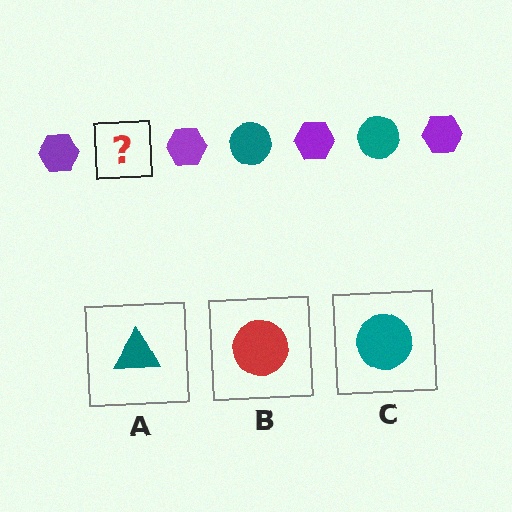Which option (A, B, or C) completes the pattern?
C.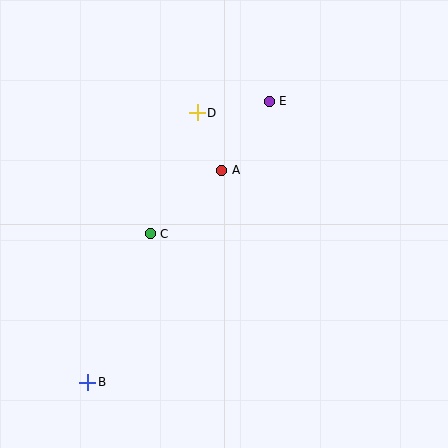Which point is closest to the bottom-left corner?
Point B is closest to the bottom-left corner.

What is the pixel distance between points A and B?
The distance between A and B is 250 pixels.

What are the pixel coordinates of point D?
Point D is at (197, 113).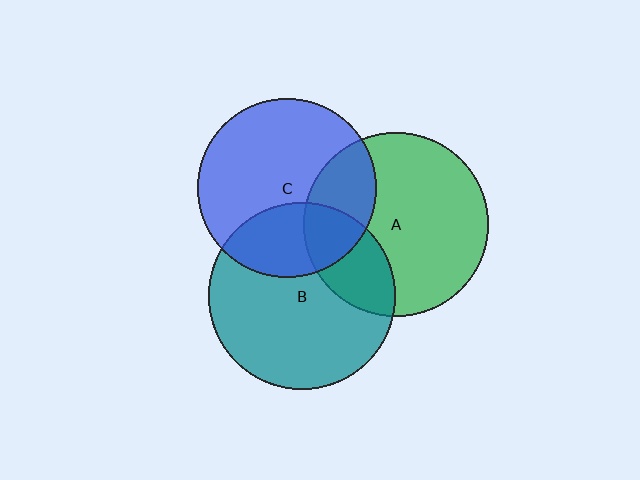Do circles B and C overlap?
Yes.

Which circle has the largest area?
Circle B (teal).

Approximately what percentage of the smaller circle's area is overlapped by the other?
Approximately 30%.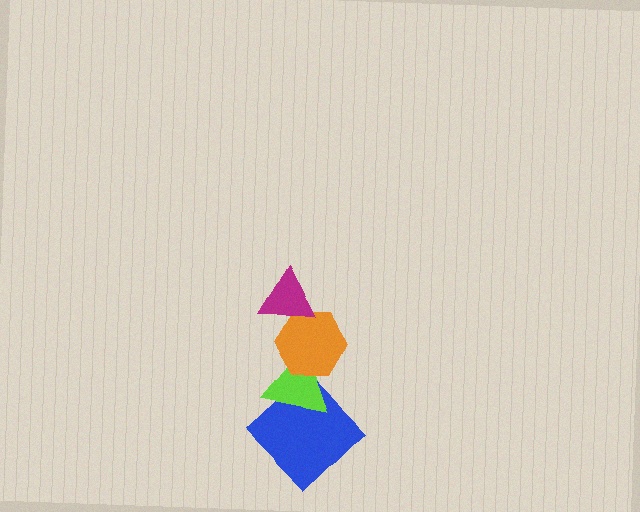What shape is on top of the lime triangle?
The orange hexagon is on top of the lime triangle.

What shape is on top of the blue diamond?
The lime triangle is on top of the blue diamond.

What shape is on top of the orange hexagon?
The magenta triangle is on top of the orange hexagon.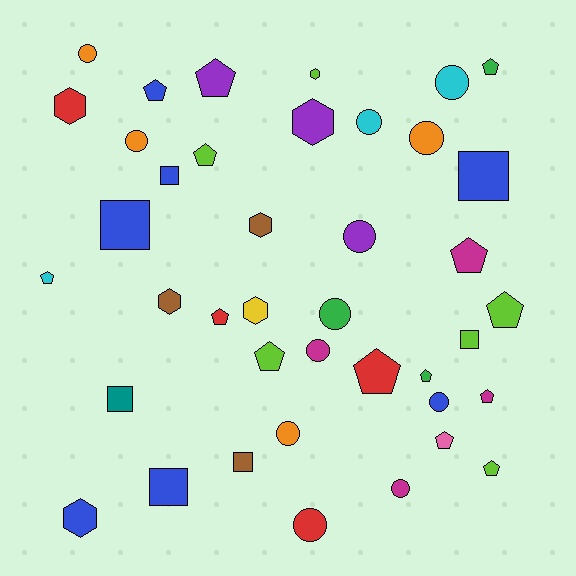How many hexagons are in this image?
There are 7 hexagons.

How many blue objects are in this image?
There are 7 blue objects.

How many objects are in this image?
There are 40 objects.